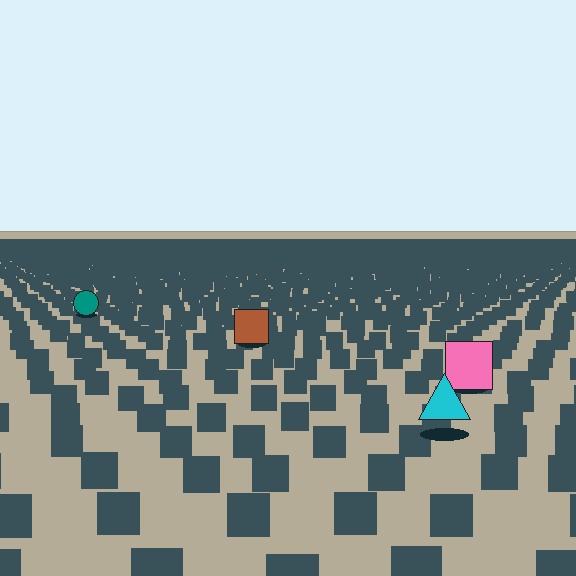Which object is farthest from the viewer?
The teal circle is farthest from the viewer. It appears smaller and the ground texture around it is denser.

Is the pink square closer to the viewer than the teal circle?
Yes. The pink square is closer — you can tell from the texture gradient: the ground texture is coarser near it.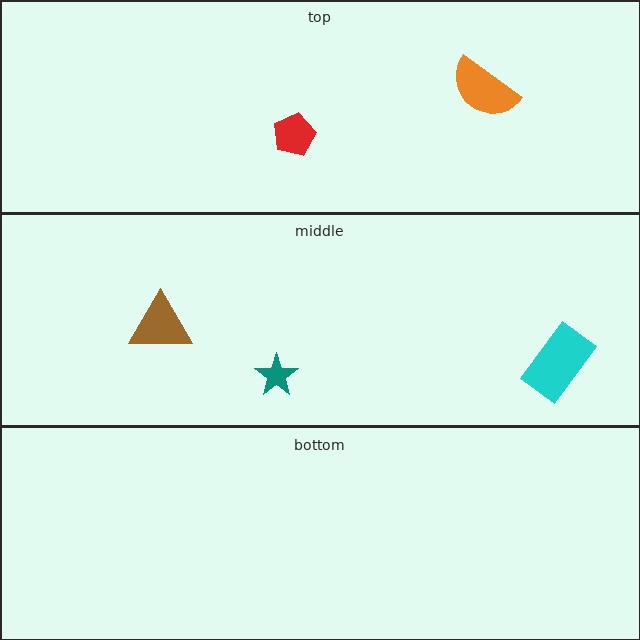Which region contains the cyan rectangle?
The middle region.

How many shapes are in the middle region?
3.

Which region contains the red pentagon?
The top region.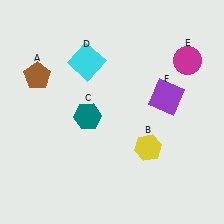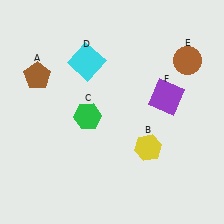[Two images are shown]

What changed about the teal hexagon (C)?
In Image 1, C is teal. In Image 2, it changed to green.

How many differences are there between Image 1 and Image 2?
There are 2 differences between the two images.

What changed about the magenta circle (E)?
In Image 1, E is magenta. In Image 2, it changed to brown.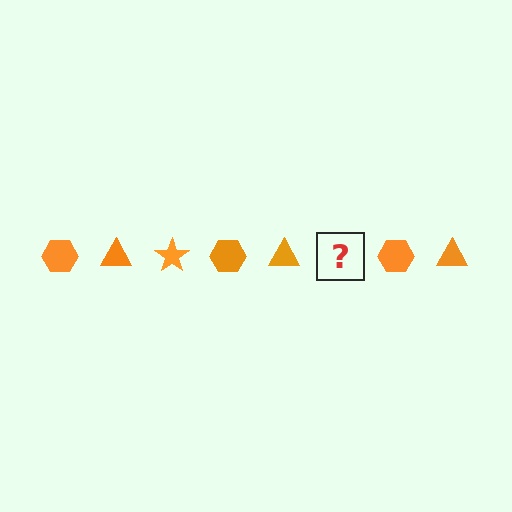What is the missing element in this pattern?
The missing element is an orange star.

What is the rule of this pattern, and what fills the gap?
The rule is that the pattern cycles through hexagon, triangle, star shapes in orange. The gap should be filled with an orange star.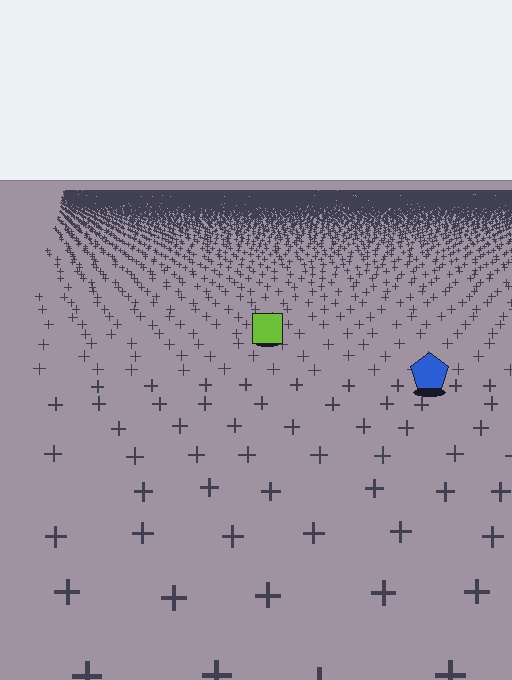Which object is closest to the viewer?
The blue pentagon is closest. The texture marks near it are larger and more spread out.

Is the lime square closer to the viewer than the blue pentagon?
No. The blue pentagon is closer — you can tell from the texture gradient: the ground texture is coarser near it.